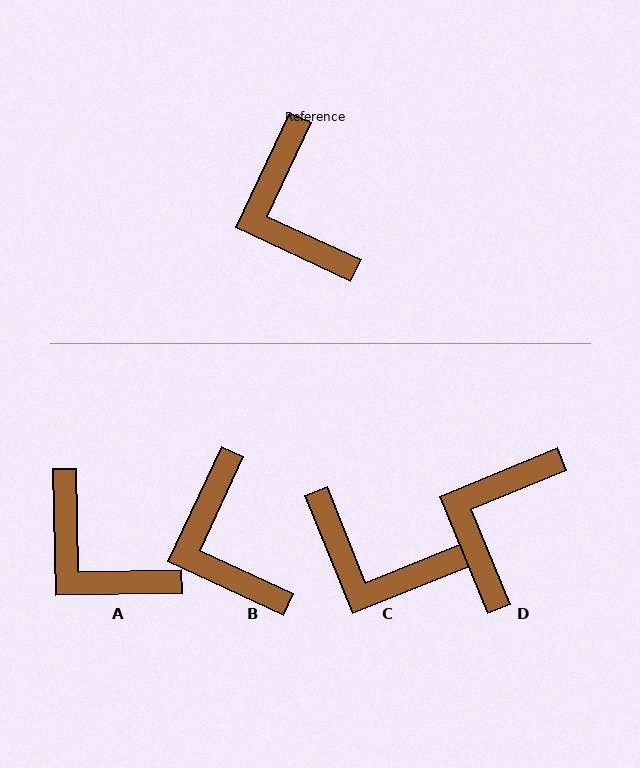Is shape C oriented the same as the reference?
No, it is off by about 47 degrees.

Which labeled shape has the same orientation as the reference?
B.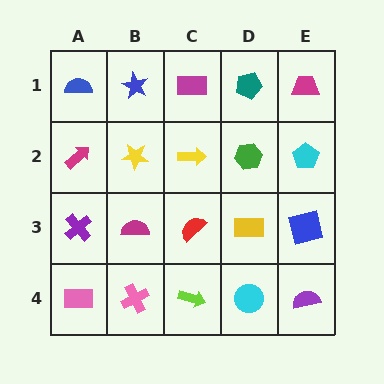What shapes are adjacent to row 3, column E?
A cyan pentagon (row 2, column E), a purple semicircle (row 4, column E), a yellow rectangle (row 3, column D).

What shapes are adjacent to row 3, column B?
A yellow star (row 2, column B), a pink cross (row 4, column B), a purple cross (row 3, column A), a red semicircle (row 3, column C).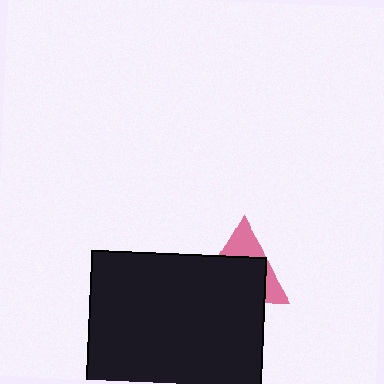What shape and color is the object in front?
The object in front is a black square.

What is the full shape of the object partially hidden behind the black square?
The partially hidden object is a pink triangle.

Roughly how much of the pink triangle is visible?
A small part of it is visible (roughly 35%).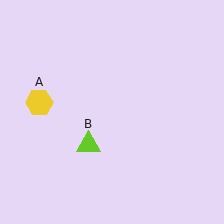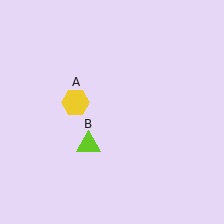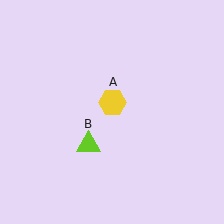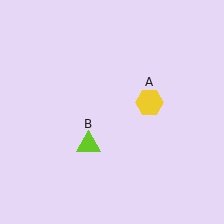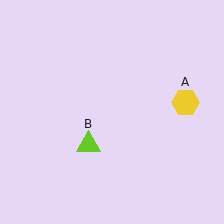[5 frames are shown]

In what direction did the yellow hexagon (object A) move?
The yellow hexagon (object A) moved right.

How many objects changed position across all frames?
1 object changed position: yellow hexagon (object A).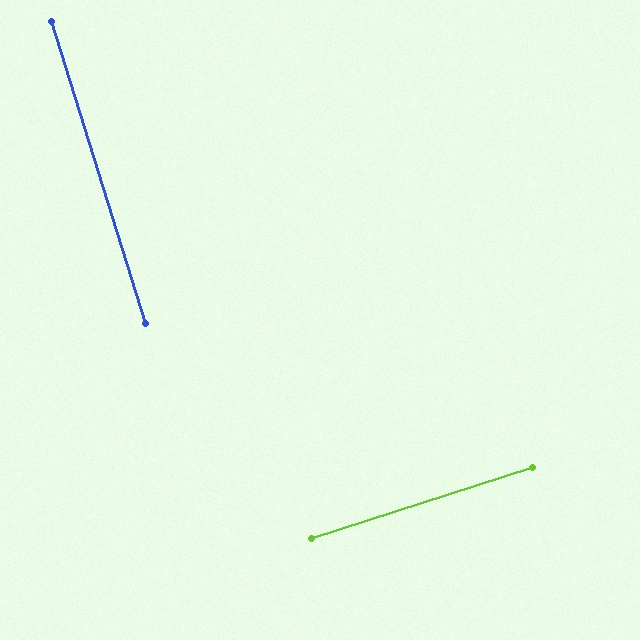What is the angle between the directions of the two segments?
Approximately 90 degrees.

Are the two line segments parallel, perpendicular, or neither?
Perpendicular — they meet at approximately 90°.